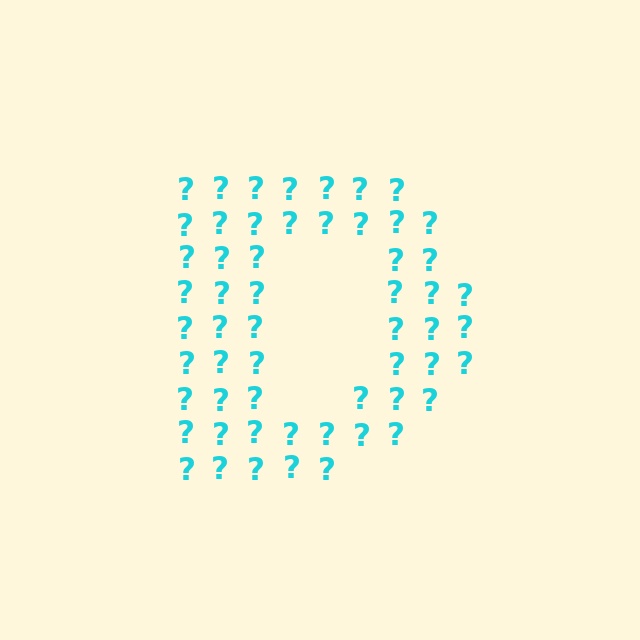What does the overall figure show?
The overall figure shows the letter D.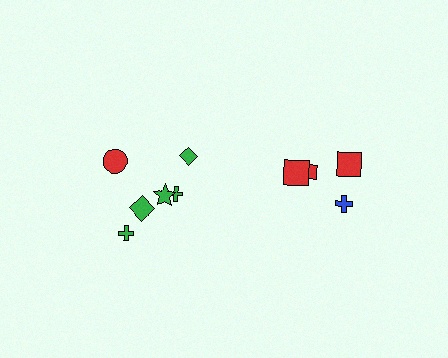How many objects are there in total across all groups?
There are 10 objects.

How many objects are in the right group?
There are 4 objects.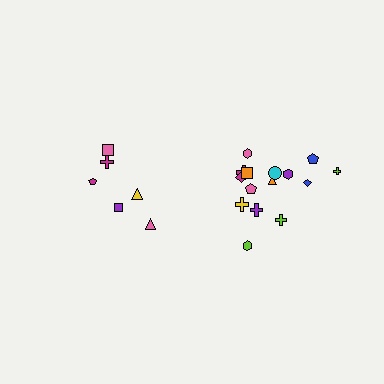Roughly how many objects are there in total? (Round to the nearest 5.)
Roughly 20 objects in total.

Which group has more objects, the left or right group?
The right group.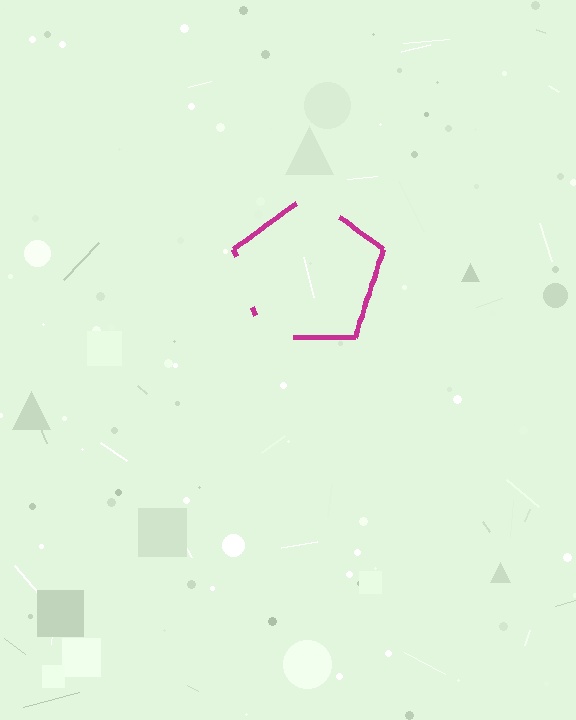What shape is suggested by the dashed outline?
The dashed outline suggests a pentagon.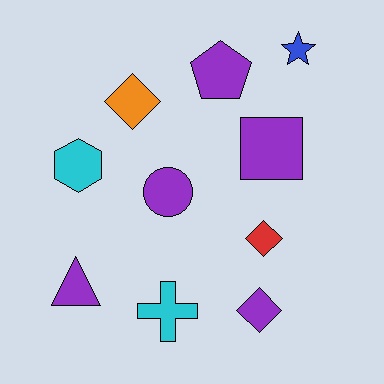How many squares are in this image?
There is 1 square.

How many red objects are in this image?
There is 1 red object.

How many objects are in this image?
There are 10 objects.